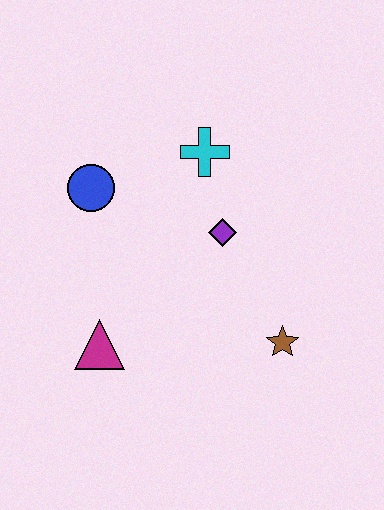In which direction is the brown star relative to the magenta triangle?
The brown star is to the right of the magenta triangle.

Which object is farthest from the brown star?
The blue circle is farthest from the brown star.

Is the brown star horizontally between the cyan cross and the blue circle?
No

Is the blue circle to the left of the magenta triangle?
Yes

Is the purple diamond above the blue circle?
No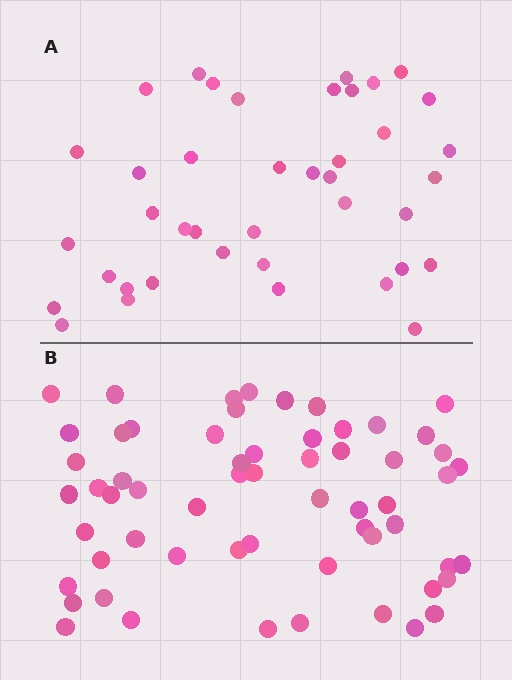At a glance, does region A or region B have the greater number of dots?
Region B (the bottom region) has more dots.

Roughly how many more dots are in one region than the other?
Region B has approximately 20 more dots than region A.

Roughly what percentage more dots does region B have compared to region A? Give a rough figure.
About 50% more.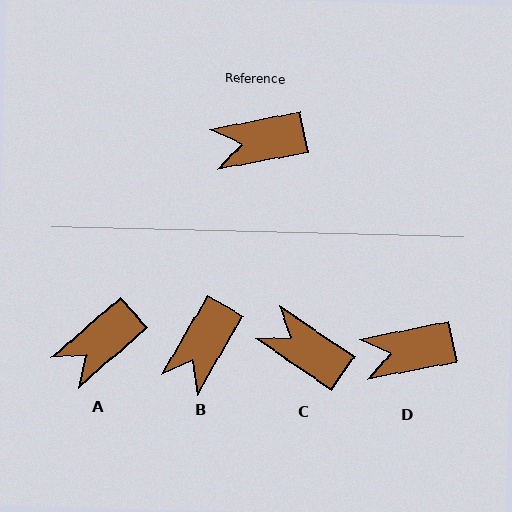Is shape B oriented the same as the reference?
No, it is off by about 49 degrees.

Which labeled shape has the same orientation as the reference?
D.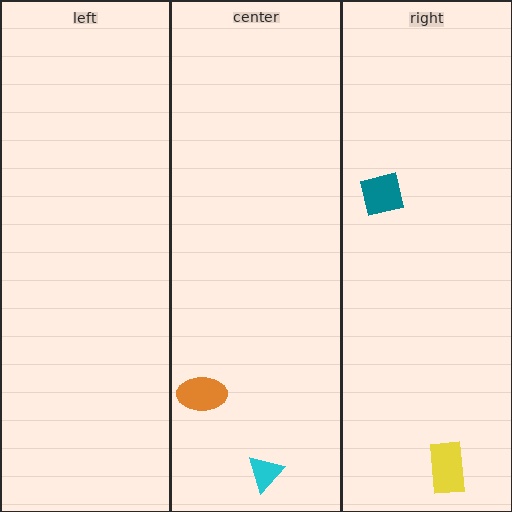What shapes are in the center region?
The cyan triangle, the orange ellipse.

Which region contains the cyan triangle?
The center region.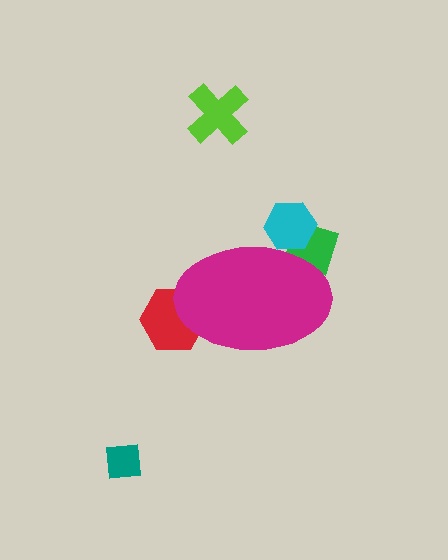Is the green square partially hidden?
Yes, the green square is partially hidden behind the magenta ellipse.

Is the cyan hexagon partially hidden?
Yes, the cyan hexagon is partially hidden behind the magenta ellipse.